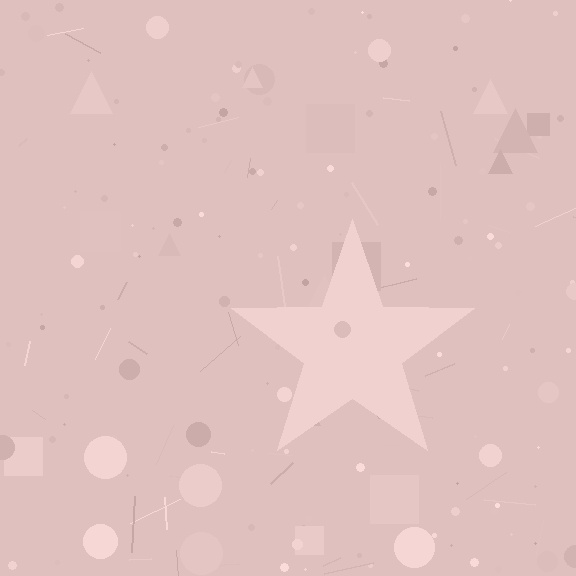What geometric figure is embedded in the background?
A star is embedded in the background.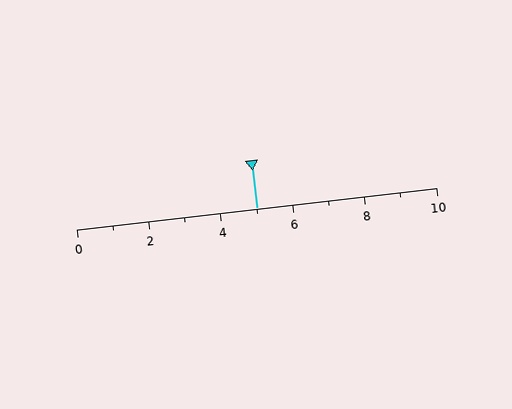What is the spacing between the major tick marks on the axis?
The major ticks are spaced 2 apart.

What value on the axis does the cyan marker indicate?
The marker indicates approximately 5.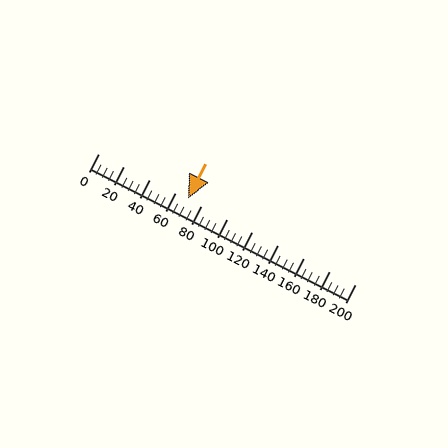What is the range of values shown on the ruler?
The ruler shows values from 0 to 200.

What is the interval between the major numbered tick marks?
The major tick marks are spaced 20 units apart.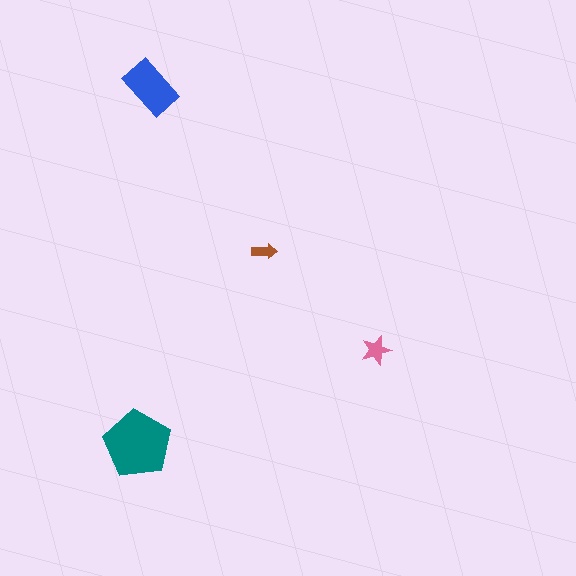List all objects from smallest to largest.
The brown arrow, the pink star, the blue rectangle, the teal pentagon.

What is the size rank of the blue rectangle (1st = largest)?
2nd.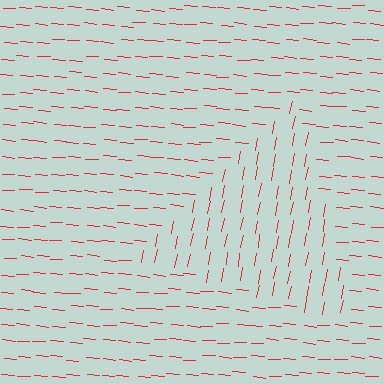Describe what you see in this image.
The image is filled with small red line segments. A triangle region in the image has lines oriented differently from the surrounding lines, creating a visible texture boundary.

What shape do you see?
I see a triangle.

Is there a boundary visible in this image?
Yes, there is a texture boundary formed by a change in line orientation.